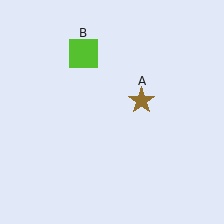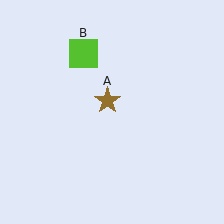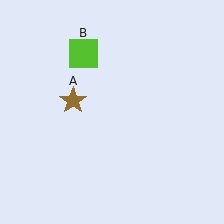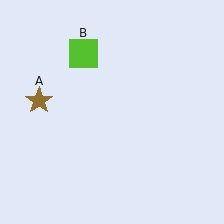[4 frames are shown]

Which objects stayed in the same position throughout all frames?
Lime square (object B) remained stationary.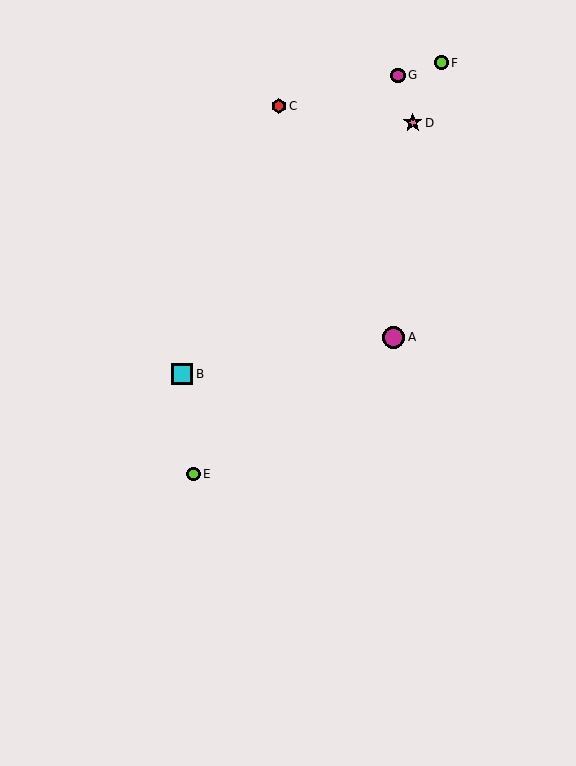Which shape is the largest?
The magenta circle (labeled A) is the largest.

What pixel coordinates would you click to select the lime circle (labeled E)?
Click at (194, 474) to select the lime circle E.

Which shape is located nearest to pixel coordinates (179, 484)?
The lime circle (labeled E) at (194, 474) is nearest to that location.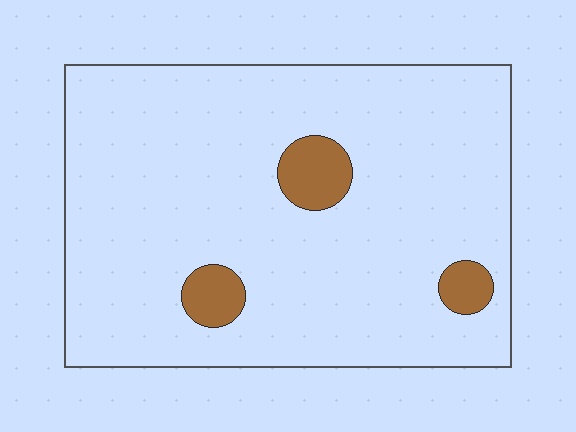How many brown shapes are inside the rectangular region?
3.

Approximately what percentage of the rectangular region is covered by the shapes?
Approximately 5%.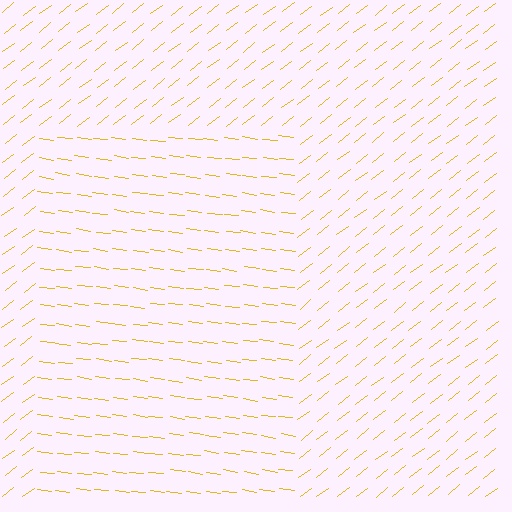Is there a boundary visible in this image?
Yes, there is a texture boundary formed by a change in line orientation.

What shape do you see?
I see a rectangle.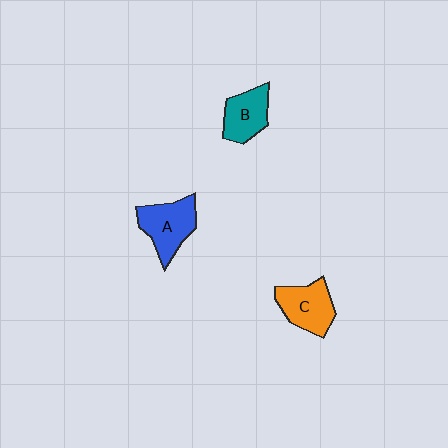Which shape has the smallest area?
Shape B (teal).